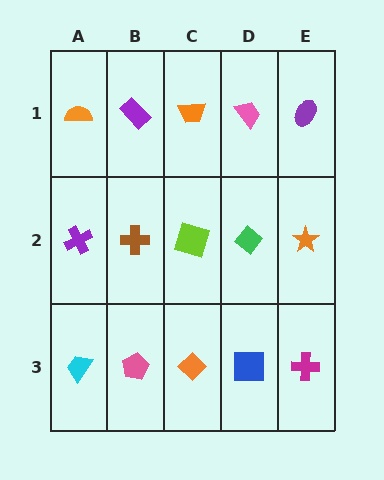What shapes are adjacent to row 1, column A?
A purple cross (row 2, column A), a purple rectangle (row 1, column B).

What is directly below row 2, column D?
A blue square.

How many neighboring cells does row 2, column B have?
4.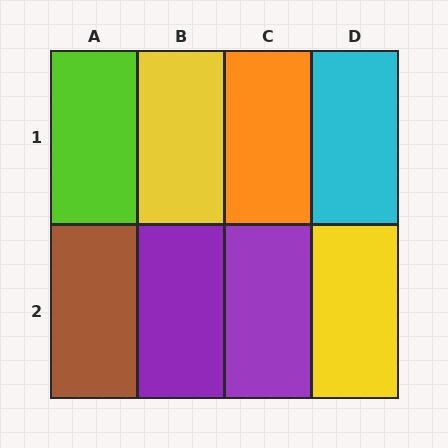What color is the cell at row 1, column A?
Lime.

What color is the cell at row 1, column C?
Orange.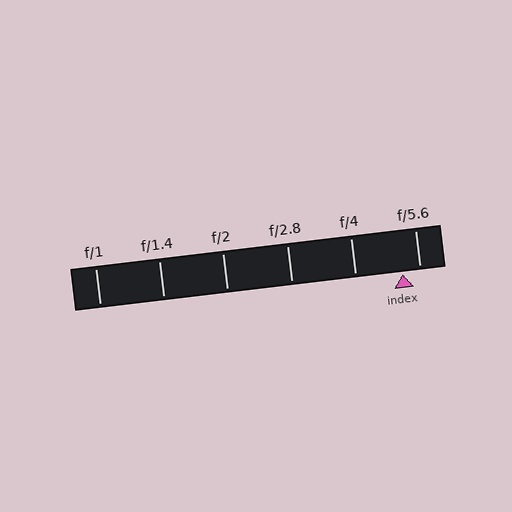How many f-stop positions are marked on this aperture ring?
There are 6 f-stop positions marked.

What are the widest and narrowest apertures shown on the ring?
The widest aperture shown is f/1 and the narrowest is f/5.6.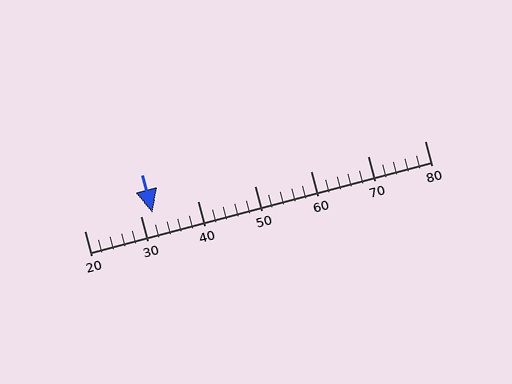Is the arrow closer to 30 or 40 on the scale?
The arrow is closer to 30.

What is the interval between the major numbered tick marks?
The major tick marks are spaced 10 units apart.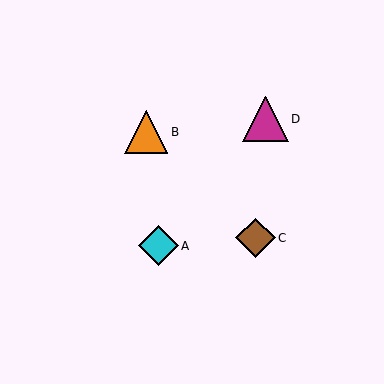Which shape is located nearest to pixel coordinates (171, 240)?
The cyan diamond (labeled A) at (159, 246) is nearest to that location.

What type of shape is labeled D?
Shape D is a magenta triangle.